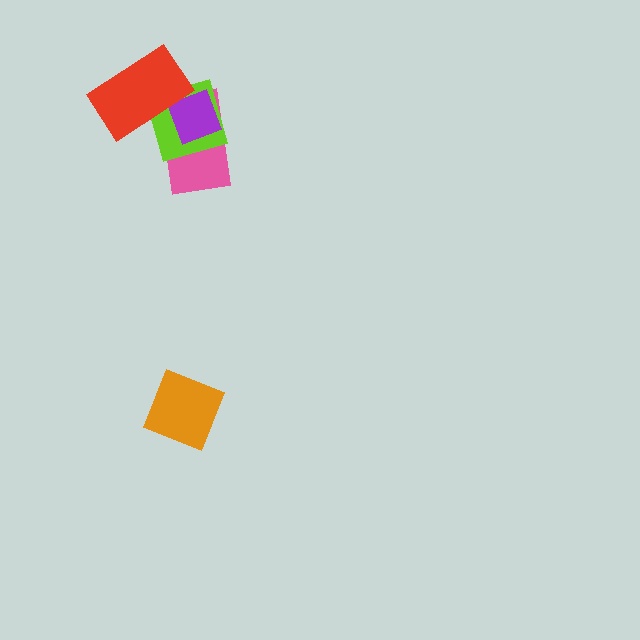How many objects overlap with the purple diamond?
3 objects overlap with the purple diamond.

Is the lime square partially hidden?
Yes, it is partially covered by another shape.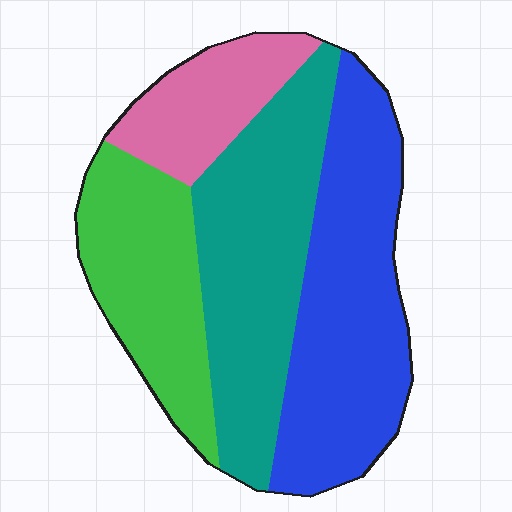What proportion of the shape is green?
Green takes up less than a quarter of the shape.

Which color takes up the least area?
Pink, at roughly 15%.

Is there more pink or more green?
Green.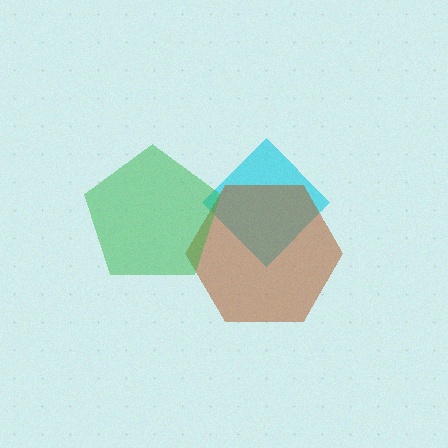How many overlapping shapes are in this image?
There are 3 overlapping shapes in the image.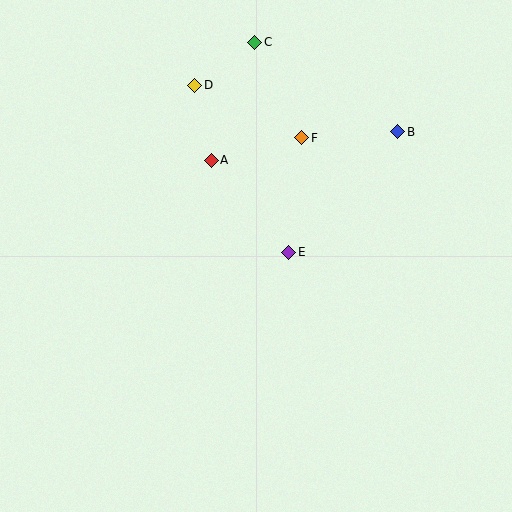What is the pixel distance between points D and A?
The distance between D and A is 77 pixels.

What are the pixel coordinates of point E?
Point E is at (289, 252).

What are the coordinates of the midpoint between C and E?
The midpoint between C and E is at (272, 147).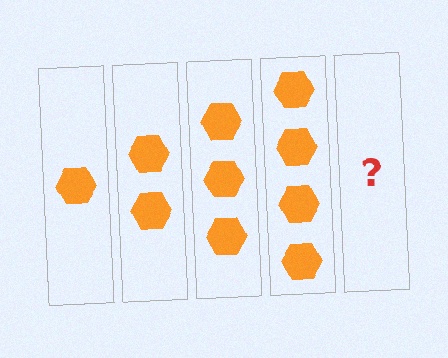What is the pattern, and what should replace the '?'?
The pattern is that each step adds one more hexagon. The '?' should be 5 hexagons.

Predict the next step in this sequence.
The next step is 5 hexagons.